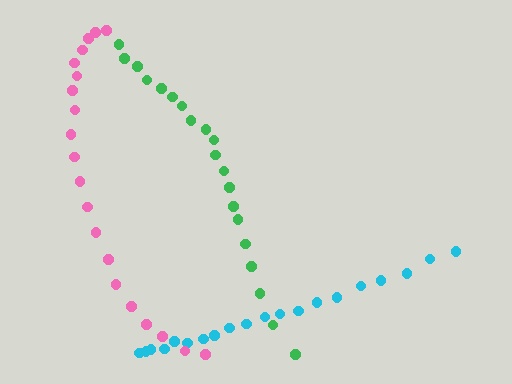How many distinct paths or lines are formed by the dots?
There are 3 distinct paths.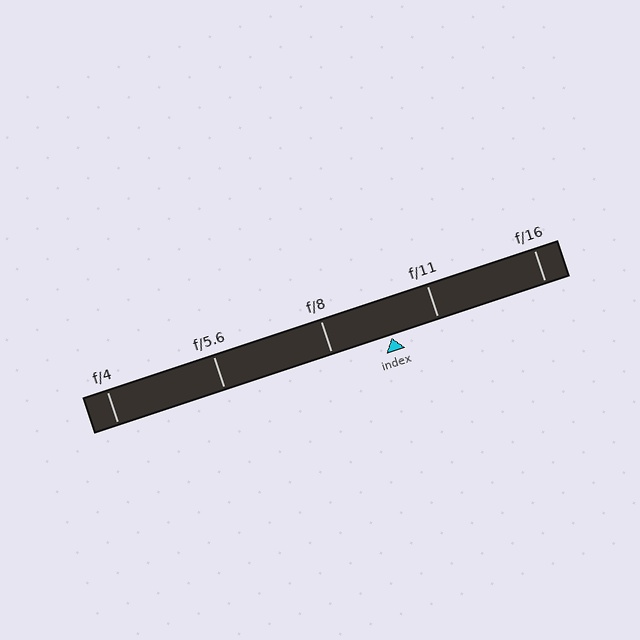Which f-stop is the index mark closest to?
The index mark is closest to f/11.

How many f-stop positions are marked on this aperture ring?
There are 5 f-stop positions marked.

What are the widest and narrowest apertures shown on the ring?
The widest aperture shown is f/4 and the narrowest is f/16.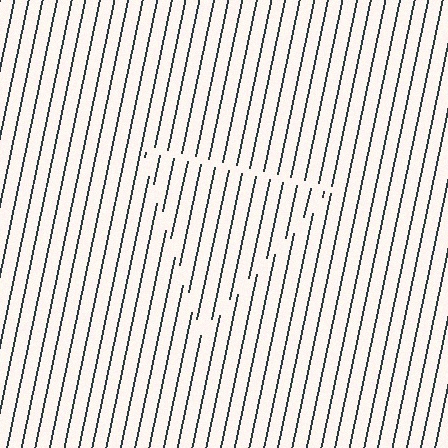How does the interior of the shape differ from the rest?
The interior of the shape contains the same grating, shifted by half a period — the contour is defined by the phase discontinuity where line-ends from the inner and outer gratings abut.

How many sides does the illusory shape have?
3 sides — the line-ends trace a triangle.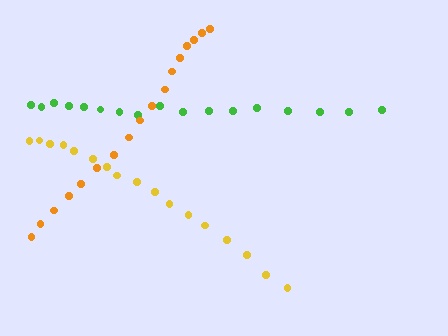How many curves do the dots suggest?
There are 3 distinct paths.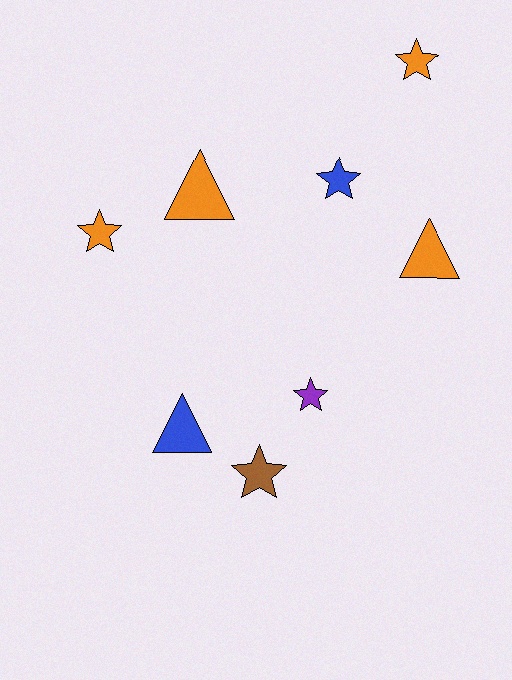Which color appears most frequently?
Orange, with 4 objects.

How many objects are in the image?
There are 8 objects.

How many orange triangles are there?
There are 2 orange triangles.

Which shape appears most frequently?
Star, with 5 objects.